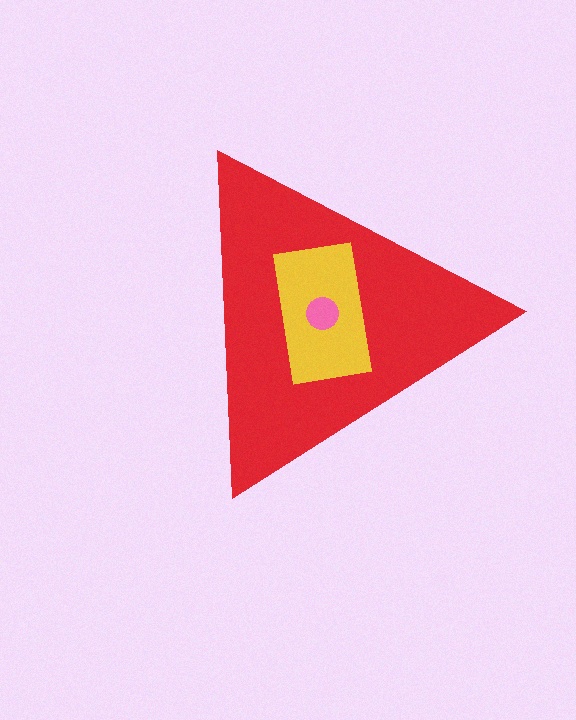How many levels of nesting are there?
3.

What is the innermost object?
The pink circle.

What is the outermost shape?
The red triangle.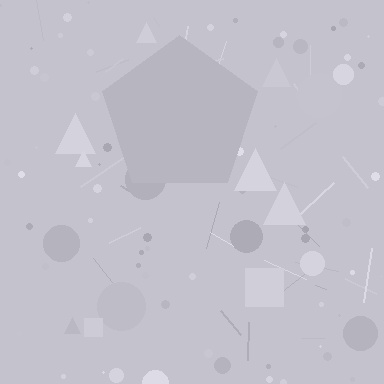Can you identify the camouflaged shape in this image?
The camouflaged shape is a pentagon.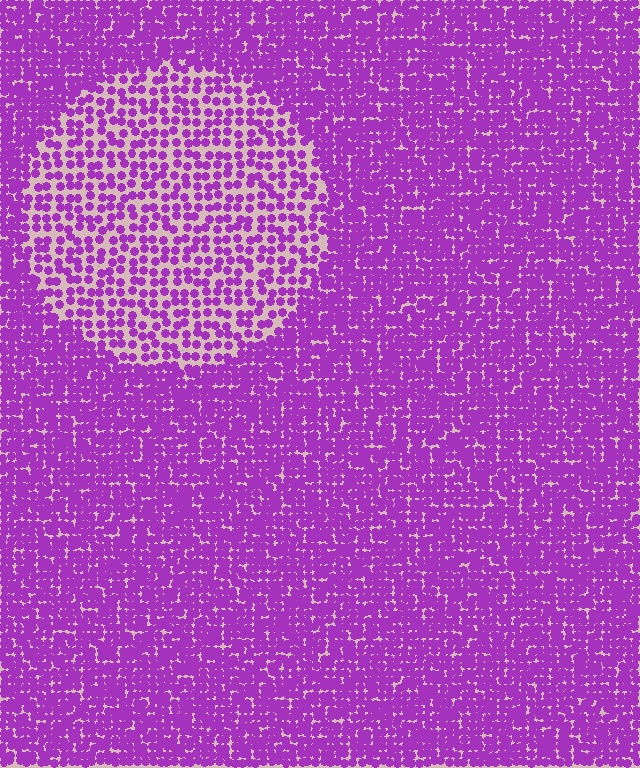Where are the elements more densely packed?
The elements are more densely packed outside the circle boundary.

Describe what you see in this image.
The image contains small purple elements arranged at two different densities. A circle-shaped region is visible where the elements are less densely packed than the surrounding area.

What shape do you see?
I see a circle.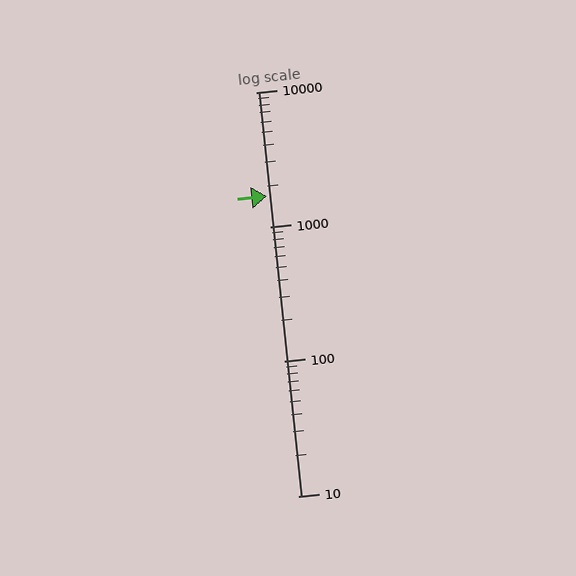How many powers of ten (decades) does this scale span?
The scale spans 3 decades, from 10 to 10000.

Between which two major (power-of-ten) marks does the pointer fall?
The pointer is between 1000 and 10000.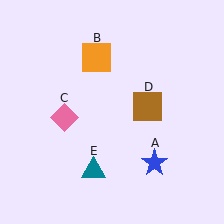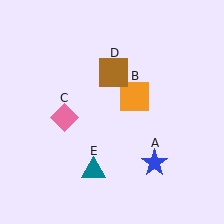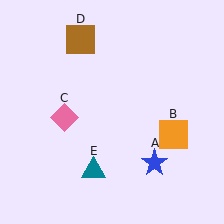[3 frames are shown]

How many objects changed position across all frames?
2 objects changed position: orange square (object B), brown square (object D).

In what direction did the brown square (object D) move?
The brown square (object D) moved up and to the left.